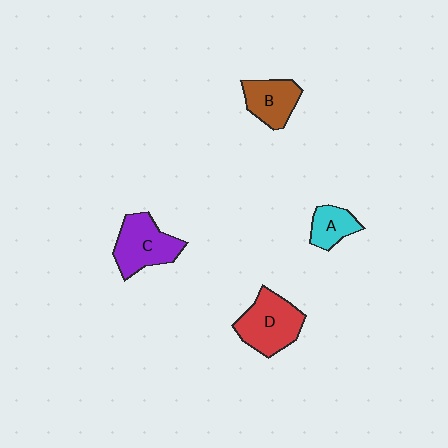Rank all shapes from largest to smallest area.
From largest to smallest: D (red), C (purple), B (brown), A (cyan).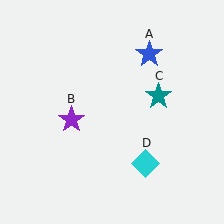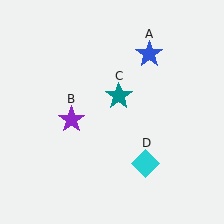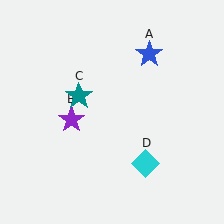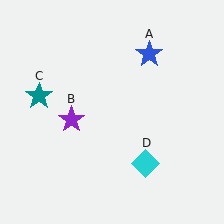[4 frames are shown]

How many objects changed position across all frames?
1 object changed position: teal star (object C).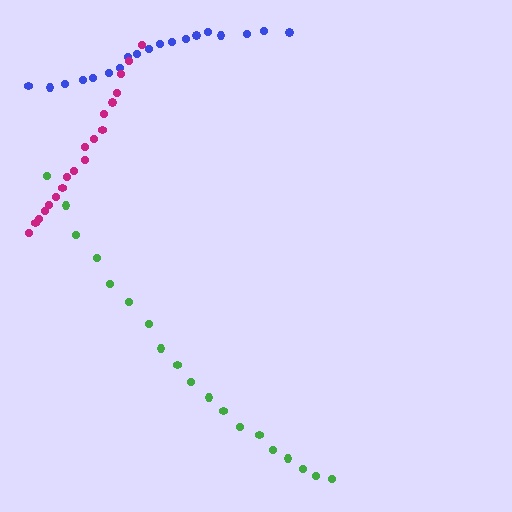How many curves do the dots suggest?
There are 3 distinct paths.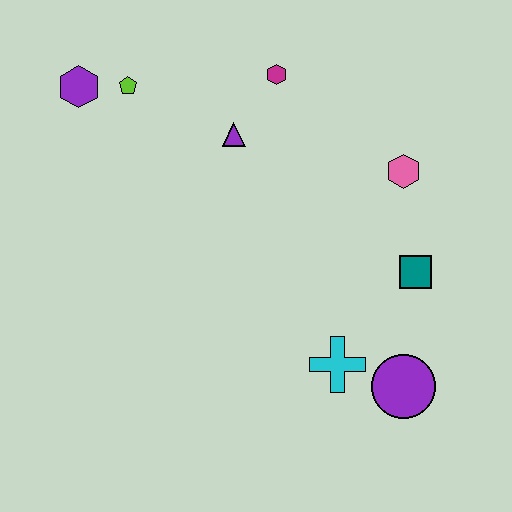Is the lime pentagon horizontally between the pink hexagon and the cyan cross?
No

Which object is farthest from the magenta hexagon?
The purple circle is farthest from the magenta hexagon.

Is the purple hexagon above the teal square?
Yes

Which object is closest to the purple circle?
The cyan cross is closest to the purple circle.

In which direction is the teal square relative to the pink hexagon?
The teal square is below the pink hexagon.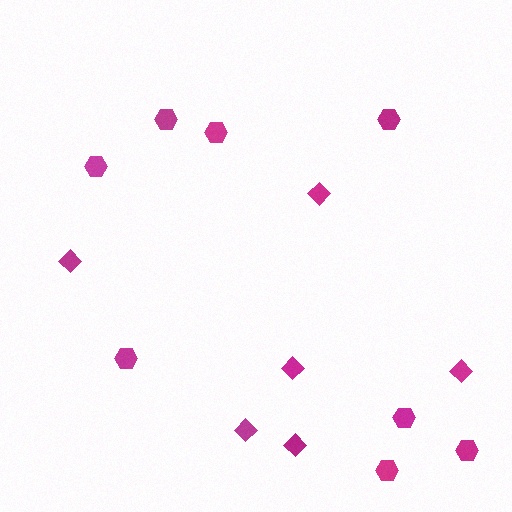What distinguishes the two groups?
There are 2 groups: one group of hexagons (8) and one group of diamonds (6).